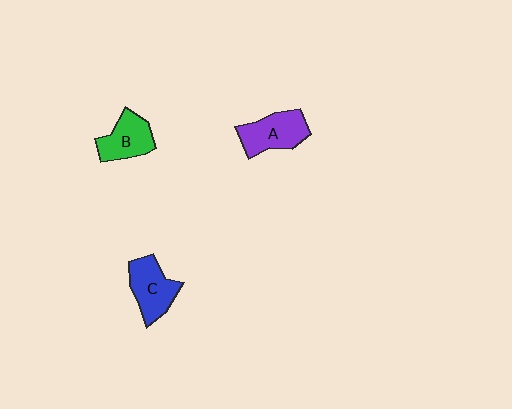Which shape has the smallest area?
Shape B (green).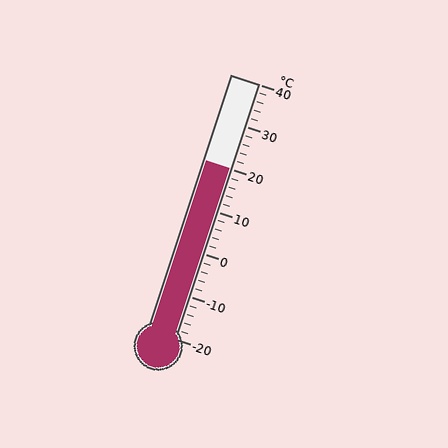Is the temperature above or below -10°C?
The temperature is above -10°C.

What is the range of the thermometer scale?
The thermometer scale ranges from -20°C to 40°C.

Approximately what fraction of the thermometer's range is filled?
The thermometer is filled to approximately 65% of its range.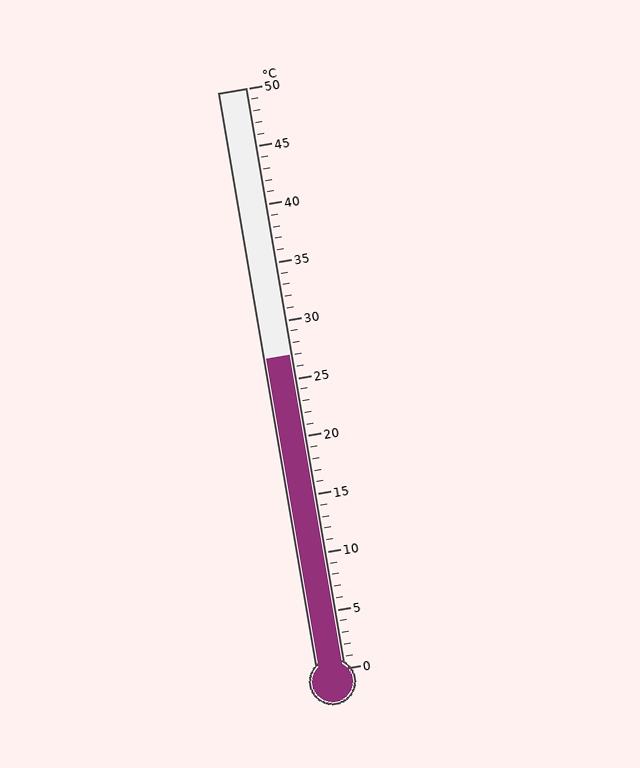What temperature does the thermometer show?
The thermometer shows approximately 27°C.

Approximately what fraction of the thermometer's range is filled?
The thermometer is filled to approximately 55% of its range.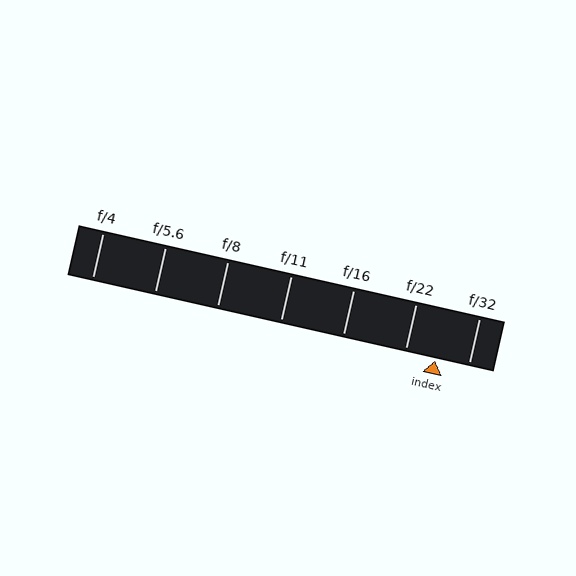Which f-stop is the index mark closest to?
The index mark is closest to f/22.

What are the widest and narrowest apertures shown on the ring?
The widest aperture shown is f/4 and the narrowest is f/32.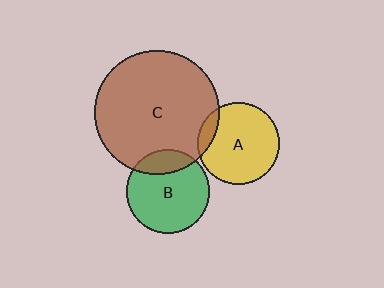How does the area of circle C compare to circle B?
Approximately 2.2 times.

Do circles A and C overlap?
Yes.